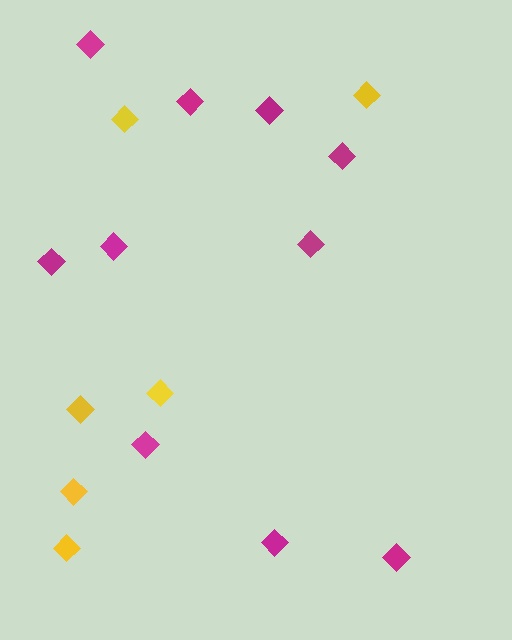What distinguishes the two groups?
There are 2 groups: one group of magenta diamonds (10) and one group of yellow diamonds (6).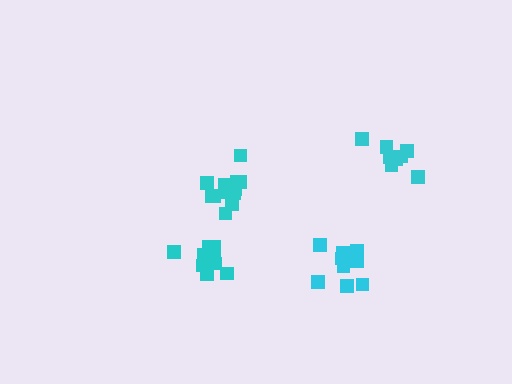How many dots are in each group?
Group 1: 9 dots, Group 2: 10 dots, Group 3: 8 dots, Group 4: 13 dots (40 total).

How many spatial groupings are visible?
There are 4 spatial groupings.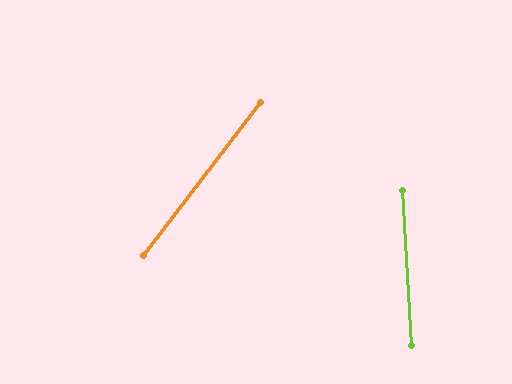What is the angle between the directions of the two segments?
Approximately 41 degrees.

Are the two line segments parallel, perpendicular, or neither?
Neither parallel nor perpendicular — they differ by about 41°.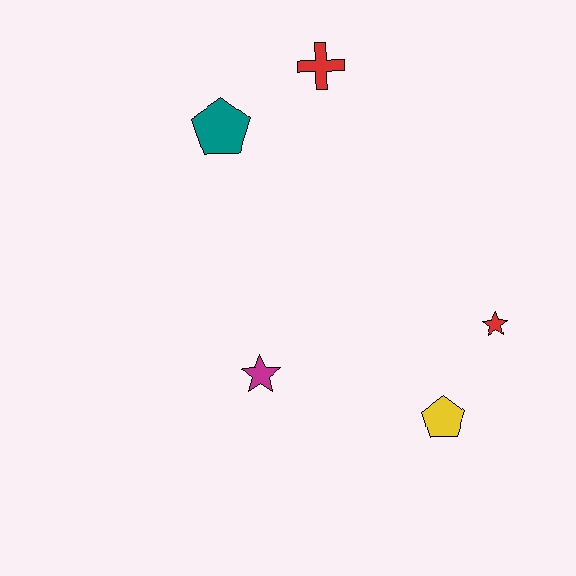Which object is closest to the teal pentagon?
The red cross is closest to the teal pentagon.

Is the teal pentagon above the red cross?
No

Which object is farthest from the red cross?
The yellow pentagon is farthest from the red cross.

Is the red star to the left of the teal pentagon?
No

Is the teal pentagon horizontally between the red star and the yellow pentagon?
No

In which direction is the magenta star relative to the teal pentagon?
The magenta star is below the teal pentagon.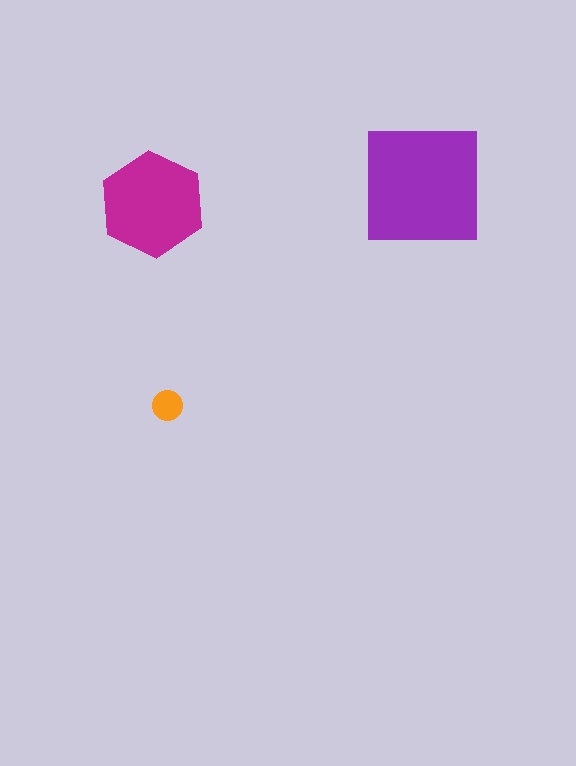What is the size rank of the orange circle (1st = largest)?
3rd.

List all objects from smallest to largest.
The orange circle, the magenta hexagon, the purple square.